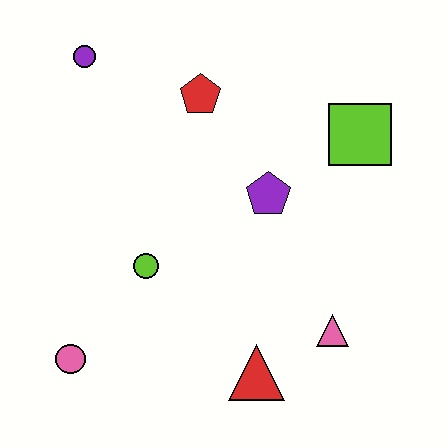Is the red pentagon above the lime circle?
Yes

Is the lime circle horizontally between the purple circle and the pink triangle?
Yes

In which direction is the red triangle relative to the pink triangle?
The red triangle is to the left of the pink triangle.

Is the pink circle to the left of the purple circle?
Yes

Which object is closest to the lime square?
The purple pentagon is closest to the lime square.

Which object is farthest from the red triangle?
The purple circle is farthest from the red triangle.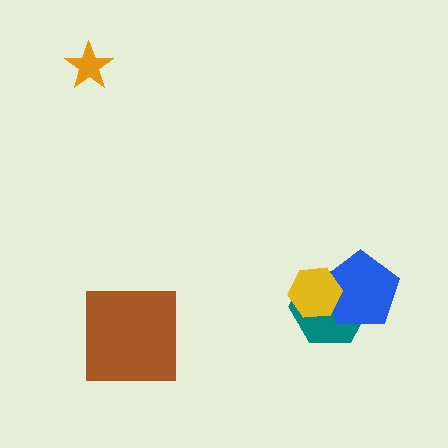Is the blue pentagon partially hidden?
Yes, it is partially covered by another shape.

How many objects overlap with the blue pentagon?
2 objects overlap with the blue pentagon.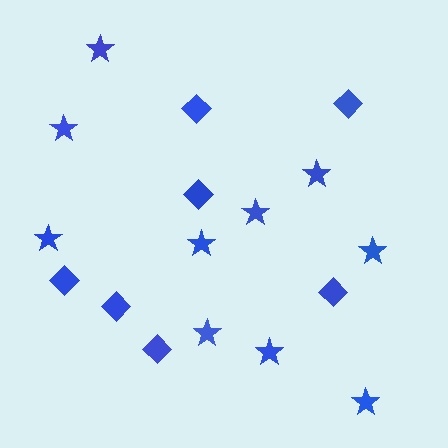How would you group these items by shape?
There are 2 groups: one group of stars (10) and one group of diamonds (7).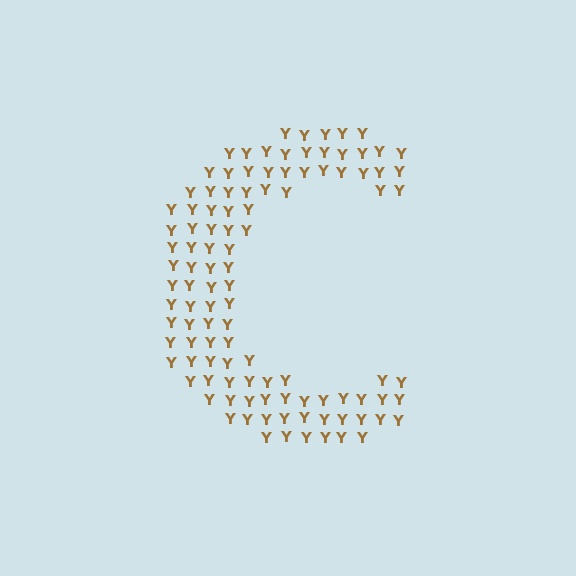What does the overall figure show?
The overall figure shows the letter C.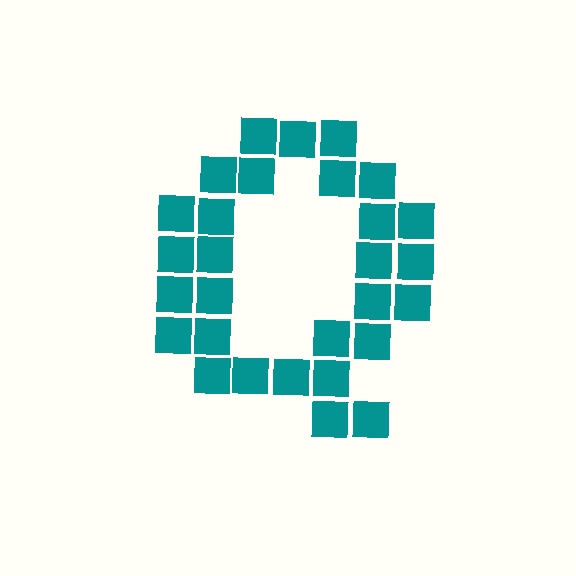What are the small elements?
The small elements are squares.